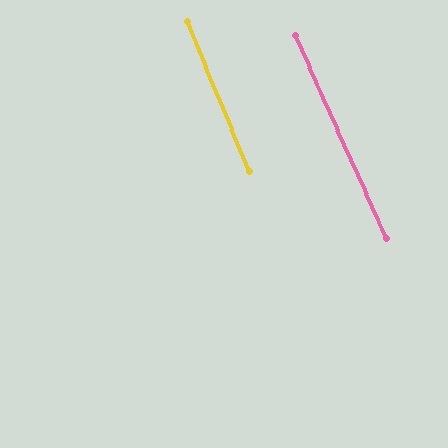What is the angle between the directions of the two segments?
Approximately 2 degrees.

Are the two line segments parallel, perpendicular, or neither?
Parallel — their directions differ by only 1.7°.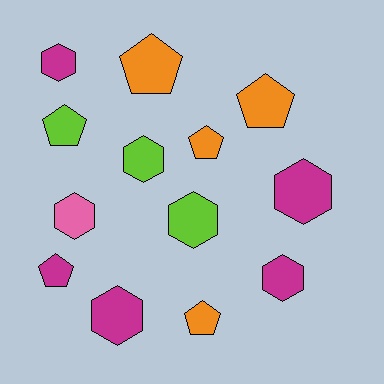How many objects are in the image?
There are 13 objects.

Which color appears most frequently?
Magenta, with 5 objects.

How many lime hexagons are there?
There are 2 lime hexagons.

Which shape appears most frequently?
Hexagon, with 7 objects.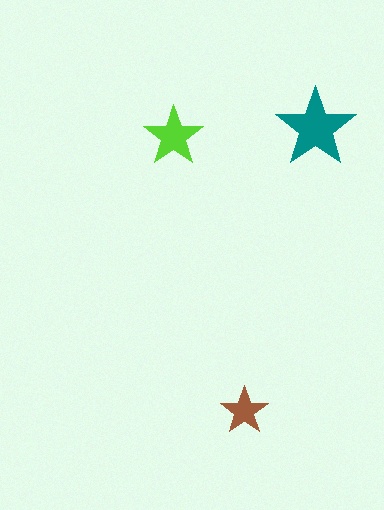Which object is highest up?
The teal star is topmost.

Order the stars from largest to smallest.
the teal one, the lime one, the brown one.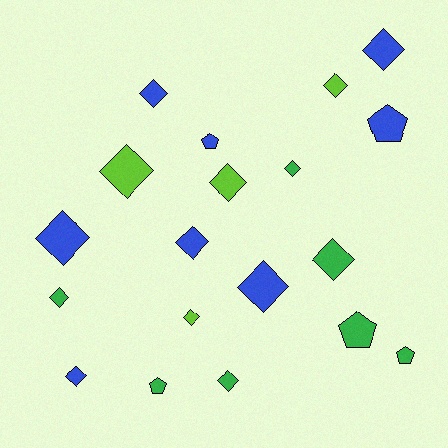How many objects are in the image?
There are 19 objects.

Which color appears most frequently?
Blue, with 8 objects.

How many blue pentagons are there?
There are 2 blue pentagons.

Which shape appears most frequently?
Diamond, with 14 objects.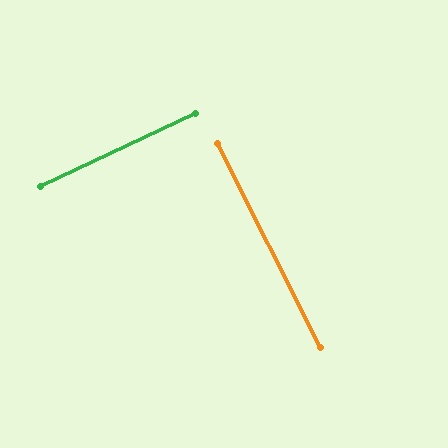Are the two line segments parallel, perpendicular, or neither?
Perpendicular — they meet at approximately 88°.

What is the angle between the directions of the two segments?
Approximately 88 degrees.